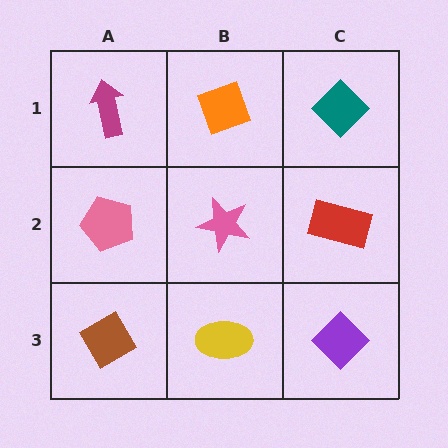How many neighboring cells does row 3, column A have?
2.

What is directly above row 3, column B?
A pink star.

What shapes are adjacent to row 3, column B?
A pink star (row 2, column B), a brown diamond (row 3, column A), a purple diamond (row 3, column C).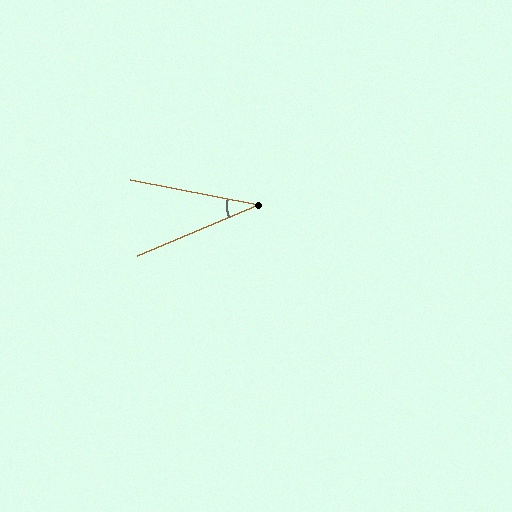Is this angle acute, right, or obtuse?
It is acute.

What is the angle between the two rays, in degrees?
Approximately 34 degrees.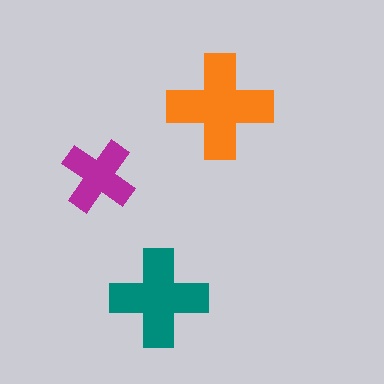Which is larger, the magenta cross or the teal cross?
The teal one.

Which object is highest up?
The orange cross is topmost.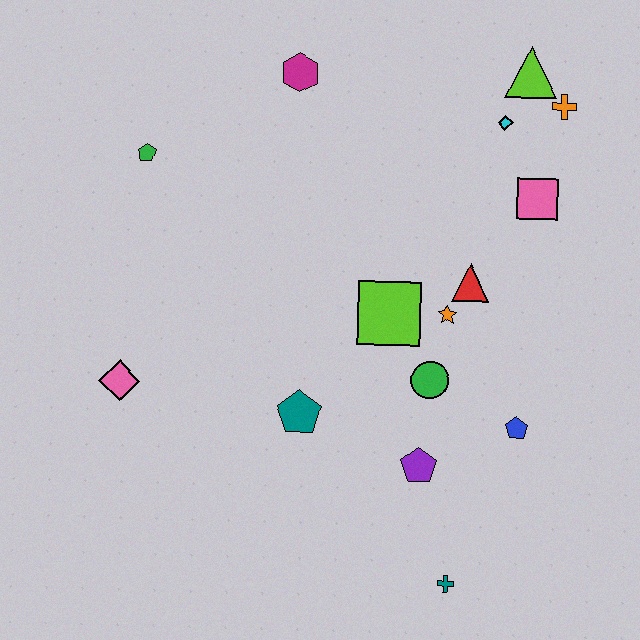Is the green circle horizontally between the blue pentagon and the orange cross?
No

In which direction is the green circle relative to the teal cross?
The green circle is above the teal cross.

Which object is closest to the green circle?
The orange star is closest to the green circle.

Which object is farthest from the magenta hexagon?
The teal cross is farthest from the magenta hexagon.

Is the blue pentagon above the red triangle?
No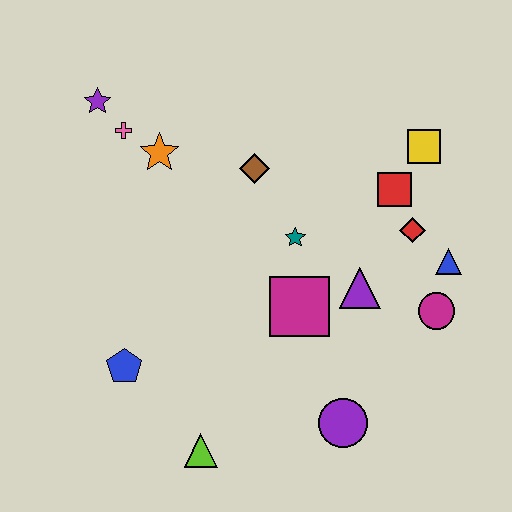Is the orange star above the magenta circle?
Yes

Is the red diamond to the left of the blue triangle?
Yes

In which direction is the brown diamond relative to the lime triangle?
The brown diamond is above the lime triangle.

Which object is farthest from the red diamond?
The purple star is farthest from the red diamond.